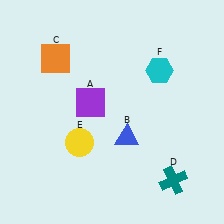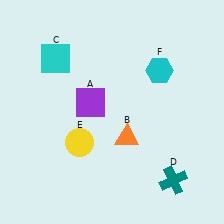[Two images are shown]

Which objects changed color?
B changed from blue to orange. C changed from orange to cyan.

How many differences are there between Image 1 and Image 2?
There are 2 differences between the two images.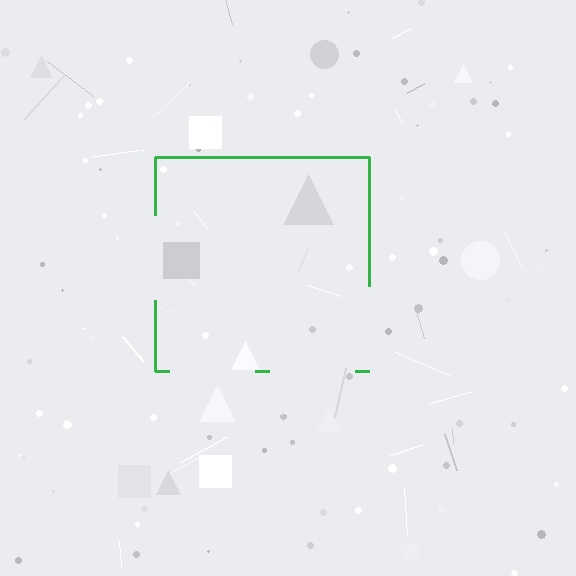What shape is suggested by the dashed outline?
The dashed outline suggests a square.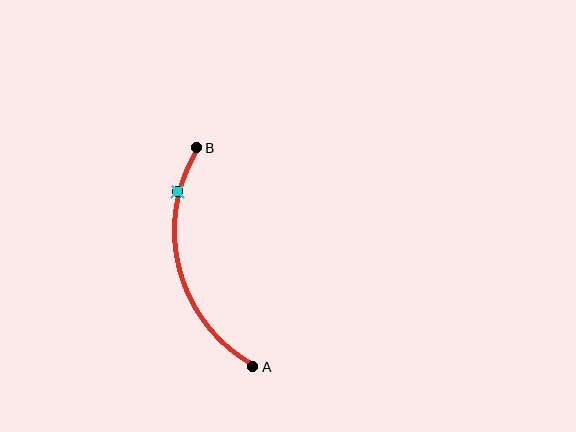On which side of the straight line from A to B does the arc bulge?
The arc bulges to the left of the straight line connecting A and B.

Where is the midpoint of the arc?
The arc midpoint is the point on the curve farthest from the straight line joining A and B. It sits to the left of that line.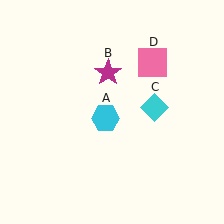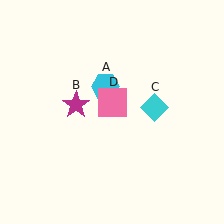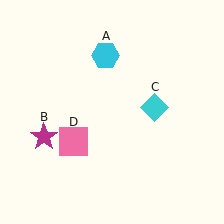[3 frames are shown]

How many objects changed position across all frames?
3 objects changed position: cyan hexagon (object A), magenta star (object B), pink square (object D).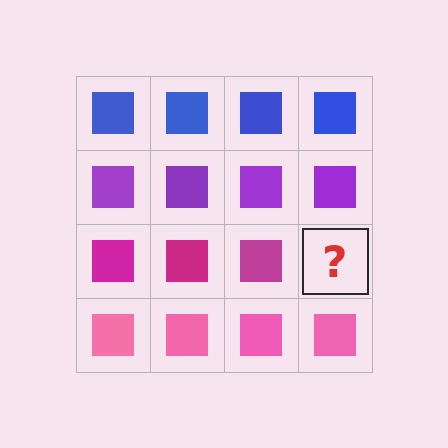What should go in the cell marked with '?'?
The missing cell should contain a magenta square.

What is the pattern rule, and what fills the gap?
The rule is that each row has a consistent color. The gap should be filled with a magenta square.